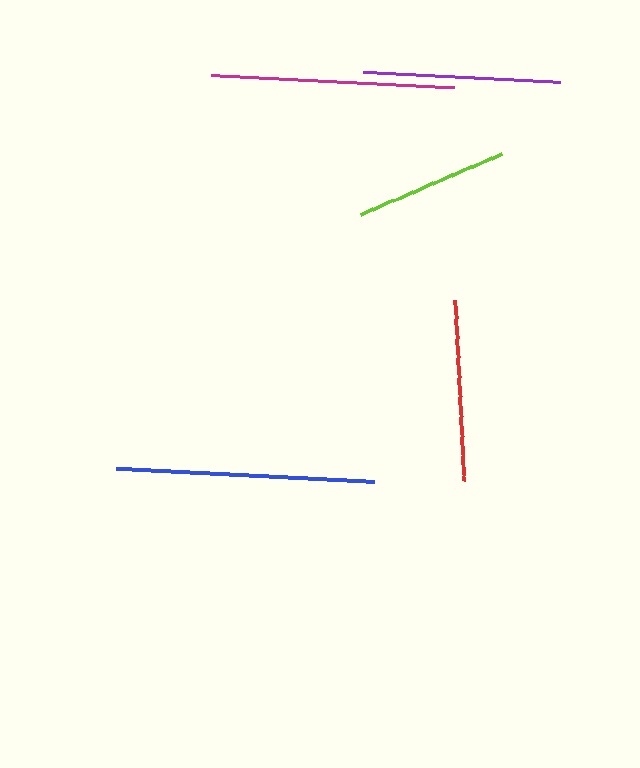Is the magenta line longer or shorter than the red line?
The magenta line is longer than the red line.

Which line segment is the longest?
The blue line is the longest at approximately 258 pixels.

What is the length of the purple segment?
The purple segment is approximately 197 pixels long.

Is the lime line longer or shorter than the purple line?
The purple line is longer than the lime line.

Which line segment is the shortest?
The lime line is the shortest at approximately 154 pixels.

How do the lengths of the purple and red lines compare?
The purple and red lines are approximately the same length.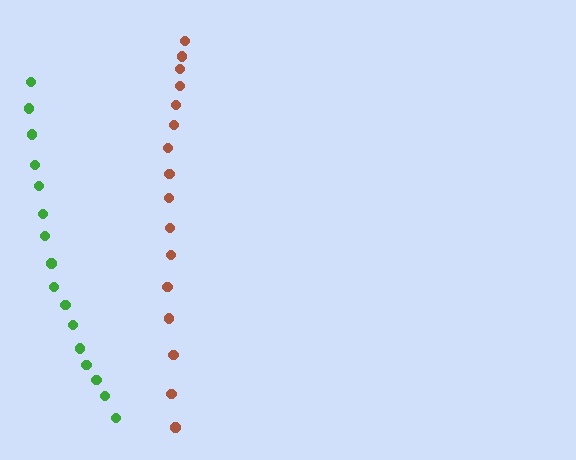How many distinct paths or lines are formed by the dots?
There are 2 distinct paths.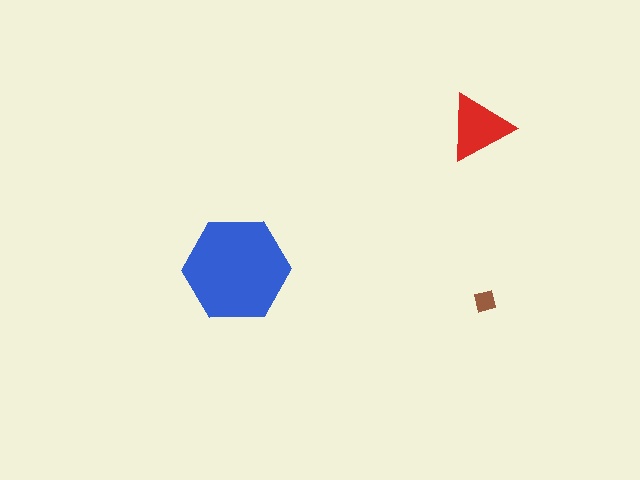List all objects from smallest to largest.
The brown square, the red triangle, the blue hexagon.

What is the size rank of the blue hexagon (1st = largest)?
1st.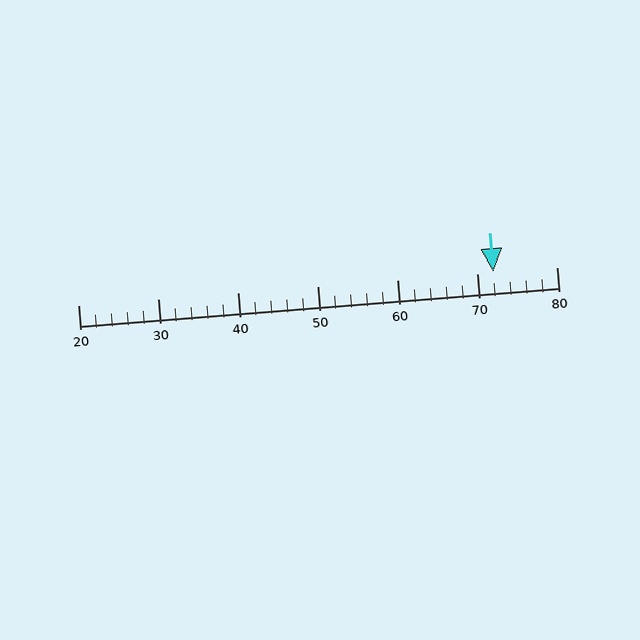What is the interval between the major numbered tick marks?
The major tick marks are spaced 10 units apart.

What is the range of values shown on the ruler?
The ruler shows values from 20 to 80.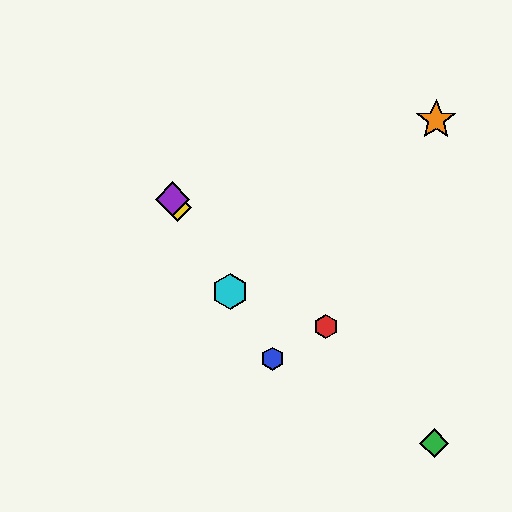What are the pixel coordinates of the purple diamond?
The purple diamond is at (172, 199).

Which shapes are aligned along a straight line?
The blue hexagon, the yellow diamond, the purple diamond, the cyan hexagon are aligned along a straight line.